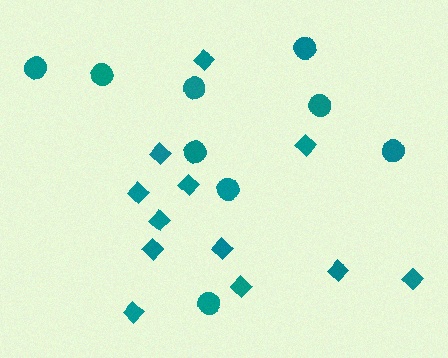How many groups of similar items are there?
There are 2 groups: one group of diamonds (12) and one group of circles (9).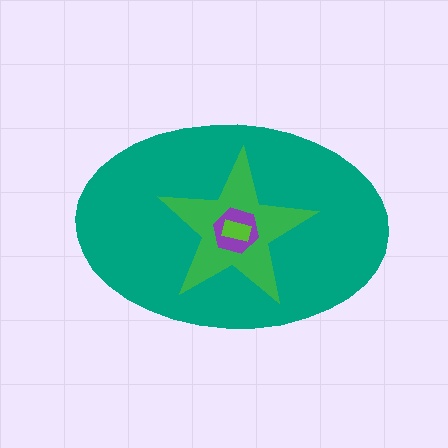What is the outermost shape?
The teal ellipse.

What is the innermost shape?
The lime rectangle.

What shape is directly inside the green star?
The purple hexagon.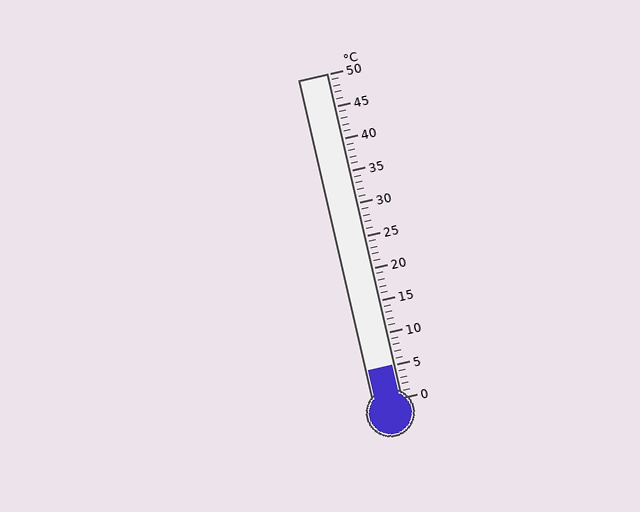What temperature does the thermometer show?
The thermometer shows approximately 5°C.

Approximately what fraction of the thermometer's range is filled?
The thermometer is filled to approximately 10% of its range.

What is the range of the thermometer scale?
The thermometer scale ranges from 0°C to 50°C.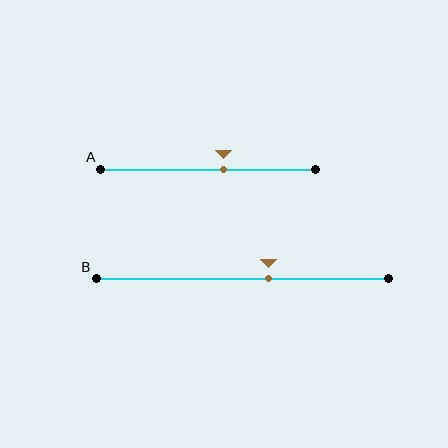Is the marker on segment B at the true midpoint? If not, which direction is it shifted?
No, the marker on segment B is shifted to the right by about 9% of the segment length.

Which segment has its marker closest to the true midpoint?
Segment A has its marker closest to the true midpoint.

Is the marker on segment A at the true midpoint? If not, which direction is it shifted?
No, the marker on segment A is shifted to the right by about 7% of the segment length.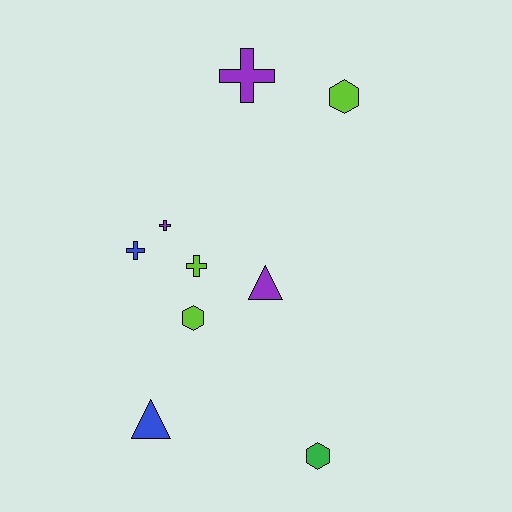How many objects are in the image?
There are 9 objects.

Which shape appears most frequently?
Cross, with 4 objects.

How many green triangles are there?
There are no green triangles.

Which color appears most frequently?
Lime, with 3 objects.